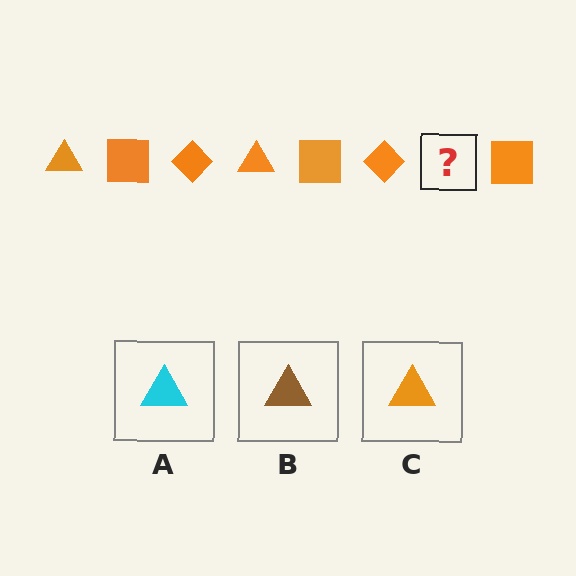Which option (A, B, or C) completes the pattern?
C.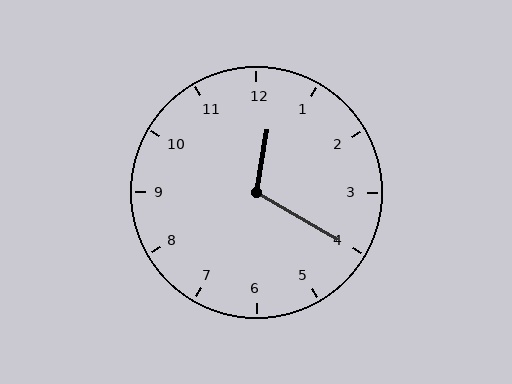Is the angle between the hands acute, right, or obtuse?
It is obtuse.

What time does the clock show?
12:20.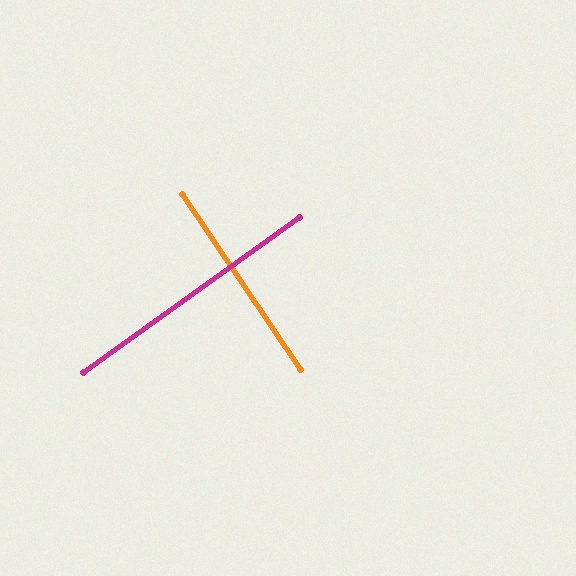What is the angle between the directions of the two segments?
Approximately 88 degrees.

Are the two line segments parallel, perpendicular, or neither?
Perpendicular — they meet at approximately 88°.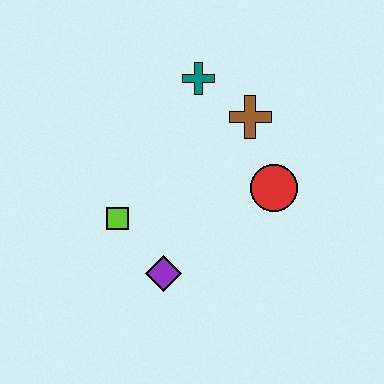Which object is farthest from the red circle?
The lime square is farthest from the red circle.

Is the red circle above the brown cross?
No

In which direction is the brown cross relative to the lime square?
The brown cross is to the right of the lime square.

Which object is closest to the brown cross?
The teal cross is closest to the brown cross.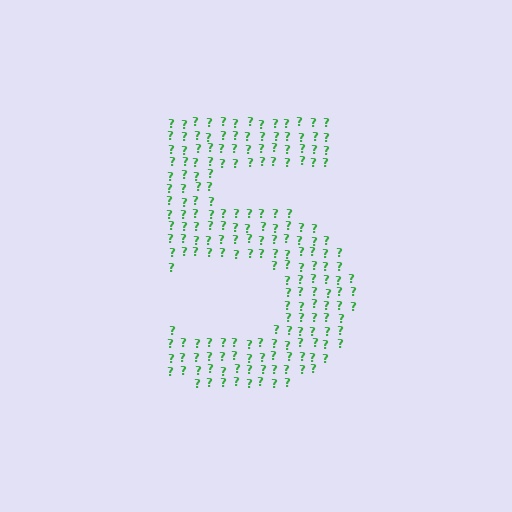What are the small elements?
The small elements are question marks.